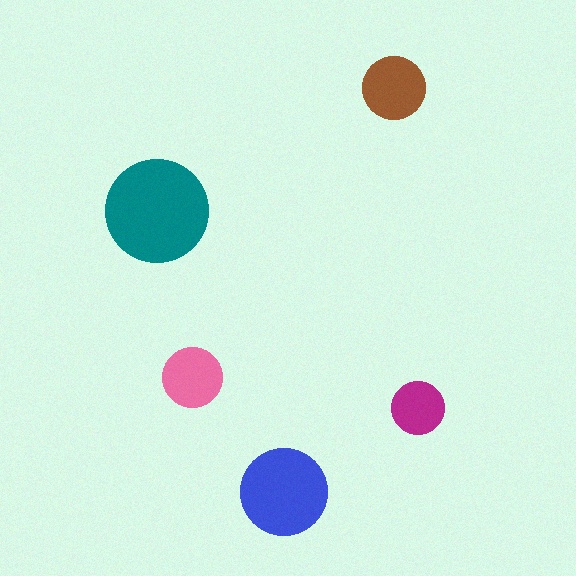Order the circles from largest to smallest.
the teal one, the blue one, the brown one, the pink one, the magenta one.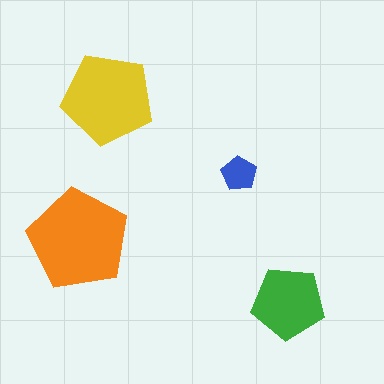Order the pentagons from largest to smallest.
the orange one, the yellow one, the green one, the blue one.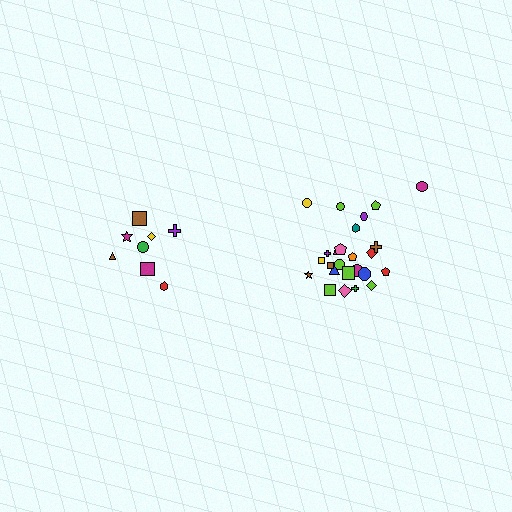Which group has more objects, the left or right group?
The right group.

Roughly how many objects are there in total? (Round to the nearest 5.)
Roughly 35 objects in total.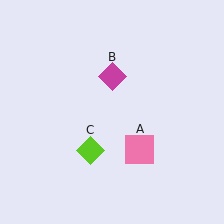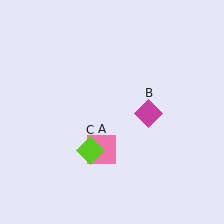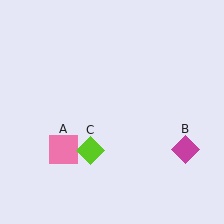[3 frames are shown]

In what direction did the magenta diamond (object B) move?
The magenta diamond (object B) moved down and to the right.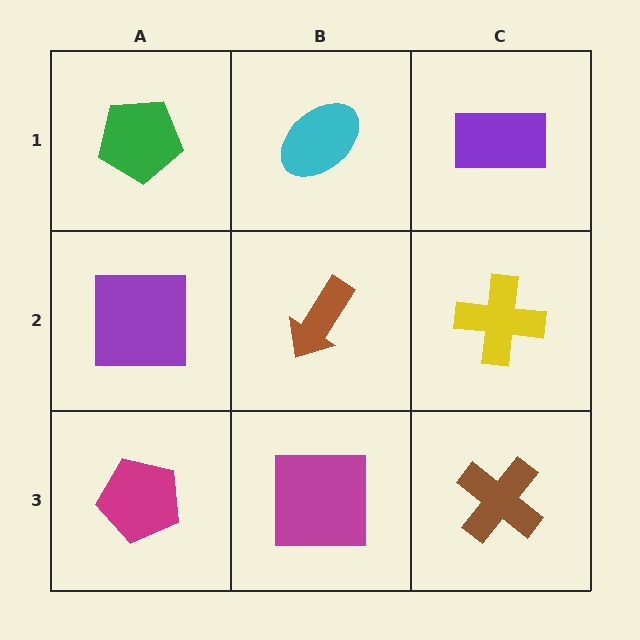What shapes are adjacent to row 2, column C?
A purple rectangle (row 1, column C), a brown cross (row 3, column C), a brown arrow (row 2, column B).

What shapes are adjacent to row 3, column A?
A purple square (row 2, column A), a magenta square (row 3, column B).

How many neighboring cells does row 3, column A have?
2.